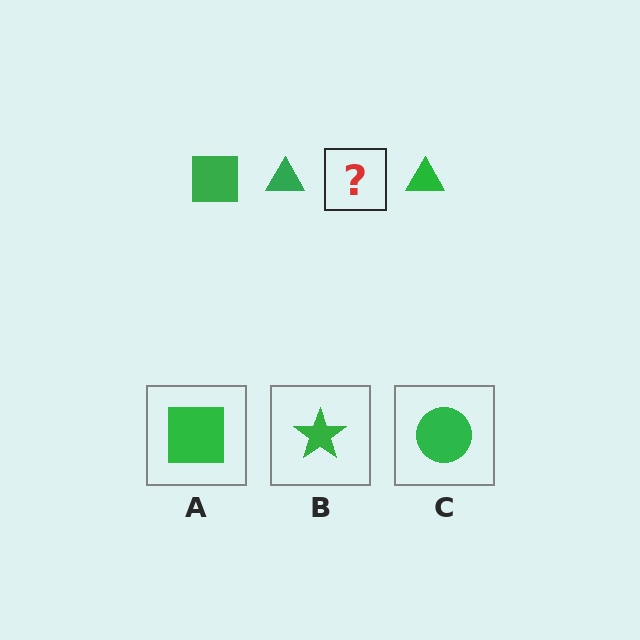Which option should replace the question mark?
Option A.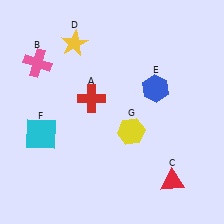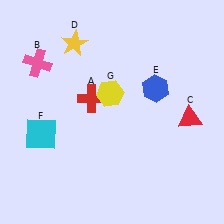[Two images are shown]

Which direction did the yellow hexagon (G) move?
The yellow hexagon (G) moved up.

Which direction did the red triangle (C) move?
The red triangle (C) moved up.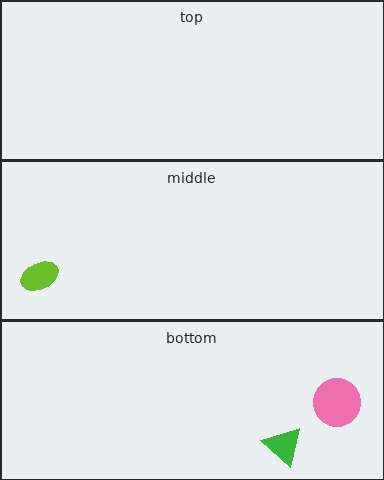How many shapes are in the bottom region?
2.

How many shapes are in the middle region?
1.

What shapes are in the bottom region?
The pink circle, the green triangle.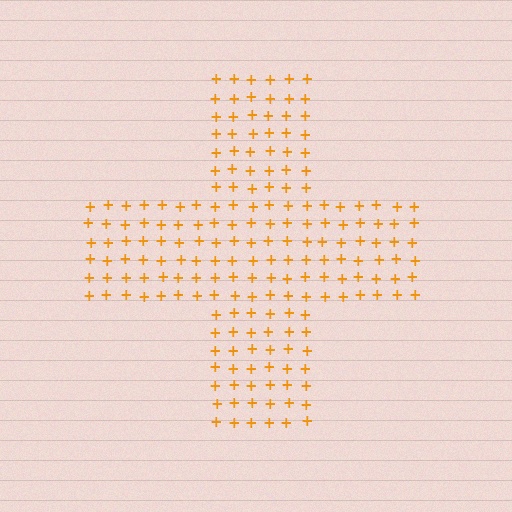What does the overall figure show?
The overall figure shows a cross.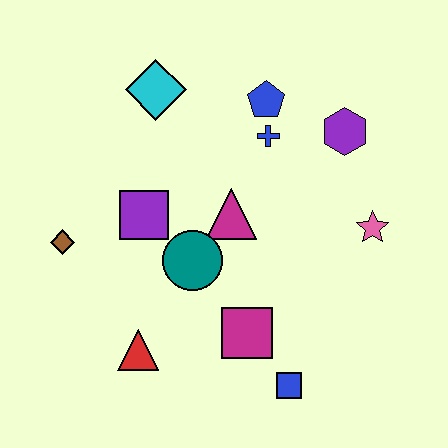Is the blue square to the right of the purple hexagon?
No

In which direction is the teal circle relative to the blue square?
The teal circle is above the blue square.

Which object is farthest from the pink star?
The brown diamond is farthest from the pink star.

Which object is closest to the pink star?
The purple hexagon is closest to the pink star.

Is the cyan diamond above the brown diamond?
Yes